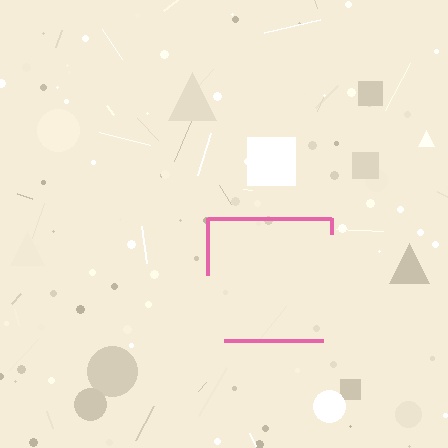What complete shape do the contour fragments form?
The contour fragments form a square.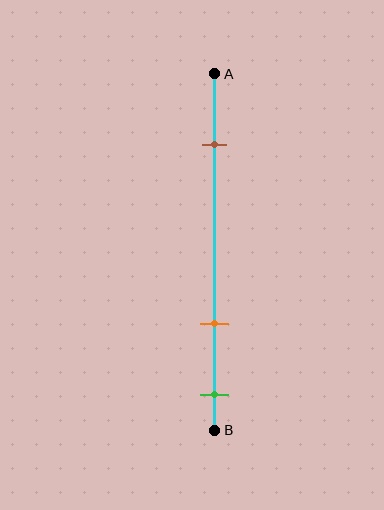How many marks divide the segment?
There are 3 marks dividing the segment.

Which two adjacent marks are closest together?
The orange and green marks are the closest adjacent pair.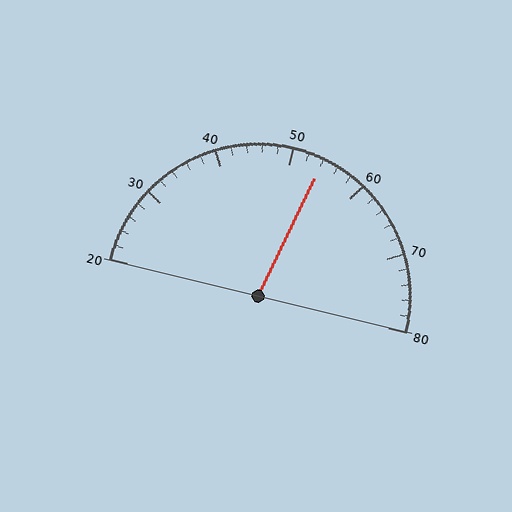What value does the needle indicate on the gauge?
The needle indicates approximately 54.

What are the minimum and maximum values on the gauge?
The gauge ranges from 20 to 80.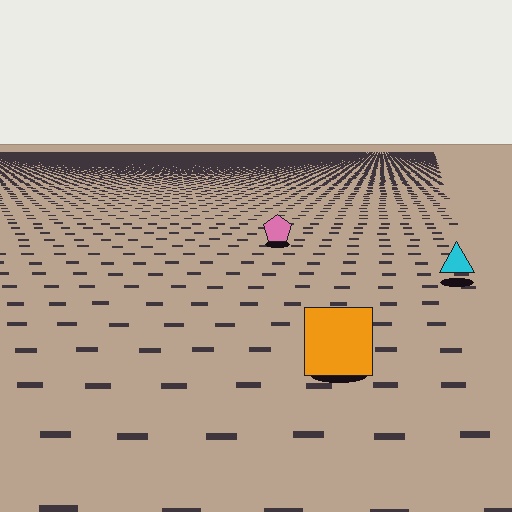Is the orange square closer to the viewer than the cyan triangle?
Yes. The orange square is closer — you can tell from the texture gradient: the ground texture is coarser near it.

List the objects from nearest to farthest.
From nearest to farthest: the orange square, the cyan triangle, the pink pentagon.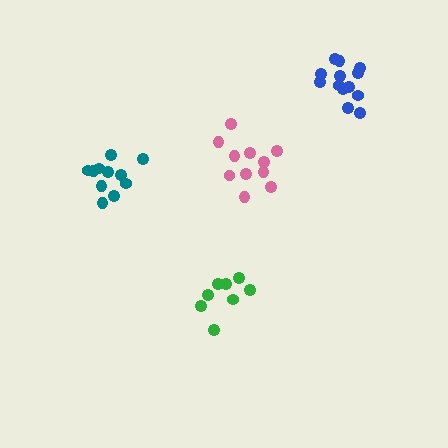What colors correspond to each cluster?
The clusters are colored: pink, green, blue, teal.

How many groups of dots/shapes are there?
There are 4 groups.